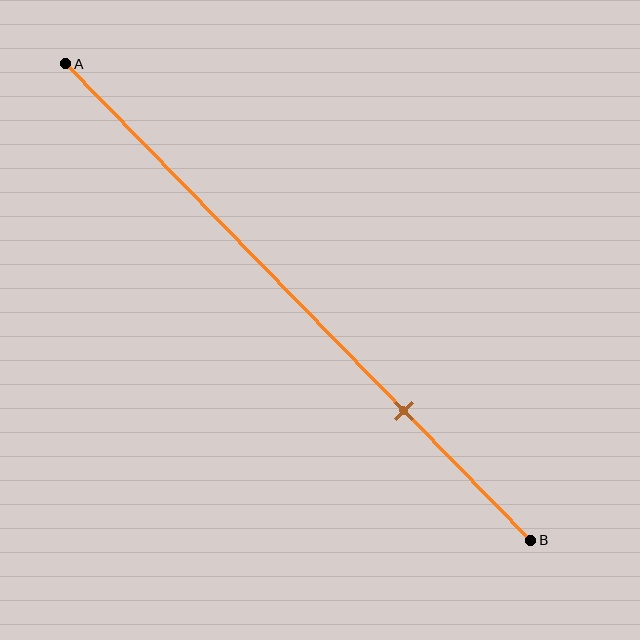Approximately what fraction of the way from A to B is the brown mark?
The brown mark is approximately 75% of the way from A to B.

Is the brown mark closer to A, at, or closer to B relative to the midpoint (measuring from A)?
The brown mark is closer to point B than the midpoint of segment AB.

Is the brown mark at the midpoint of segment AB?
No, the mark is at about 75% from A, not at the 50% midpoint.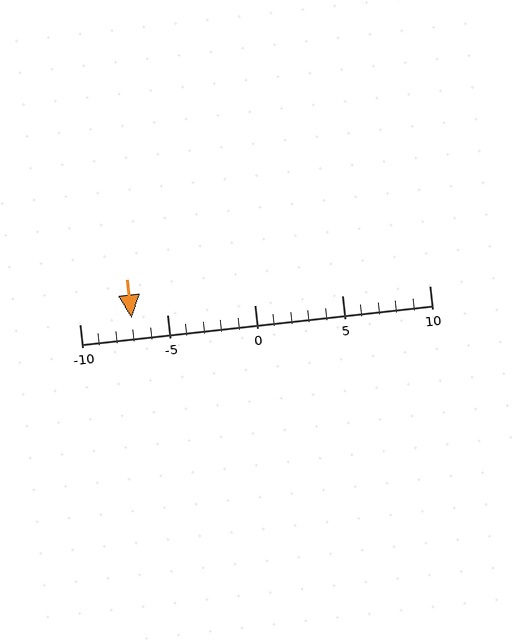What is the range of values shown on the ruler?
The ruler shows values from -10 to 10.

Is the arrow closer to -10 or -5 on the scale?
The arrow is closer to -5.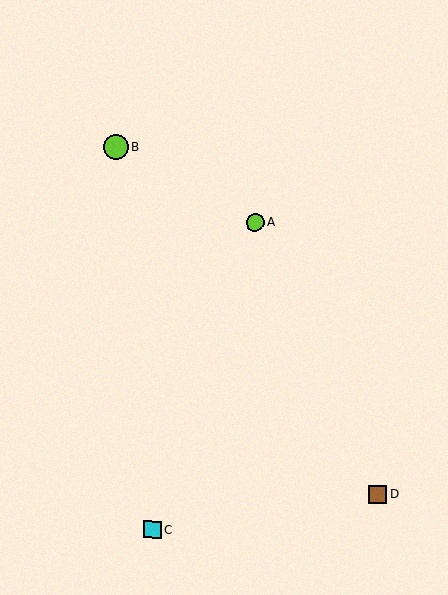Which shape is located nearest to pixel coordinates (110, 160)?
The lime circle (labeled B) at (116, 147) is nearest to that location.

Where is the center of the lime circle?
The center of the lime circle is at (116, 147).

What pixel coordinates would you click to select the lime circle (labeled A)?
Click at (255, 223) to select the lime circle A.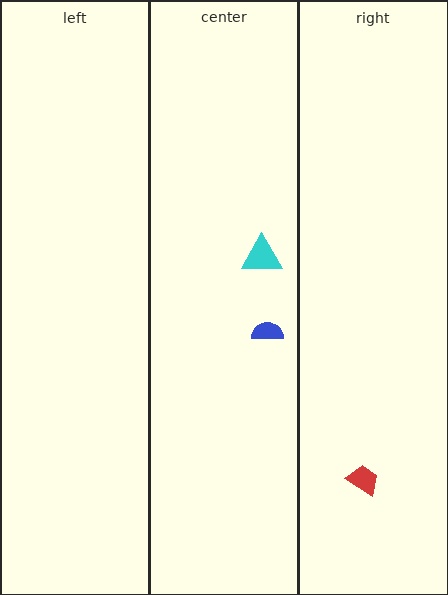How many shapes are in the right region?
1.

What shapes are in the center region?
The blue semicircle, the cyan triangle.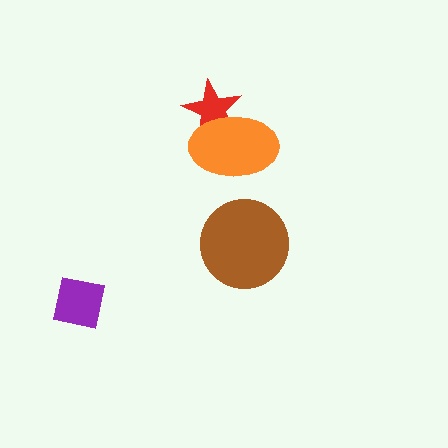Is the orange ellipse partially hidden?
No, no other shape covers it.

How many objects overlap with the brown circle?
0 objects overlap with the brown circle.